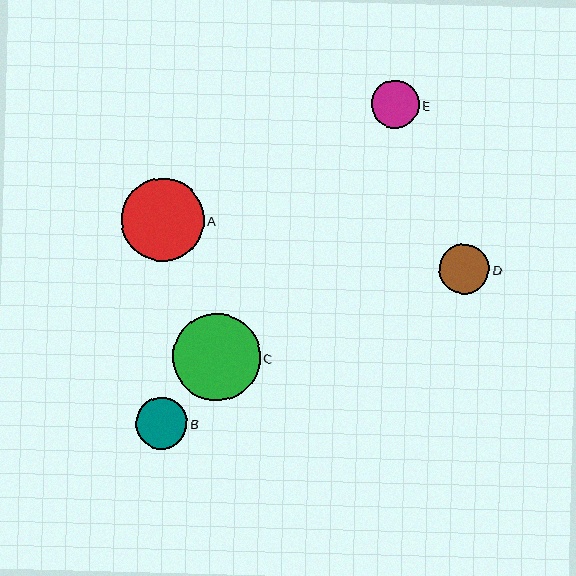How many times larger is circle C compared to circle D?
Circle C is approximately 1.7 times the size of circle D.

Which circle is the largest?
Circle C is the largest with a size of approximately 87 pixels.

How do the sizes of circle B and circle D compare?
Circle B and circle D are approximately the same size.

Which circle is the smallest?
Circle E is the smallest with a size of approximately 48 pixels.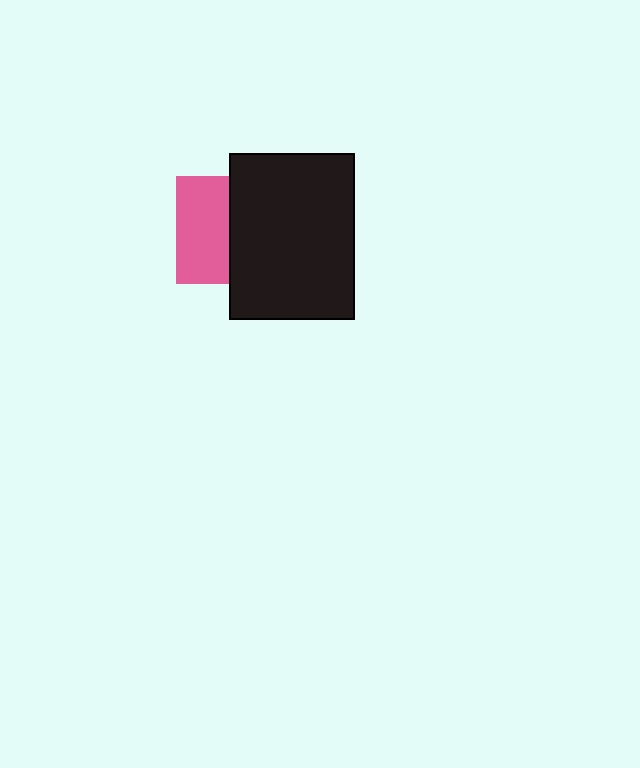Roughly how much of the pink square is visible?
About half of it is visible (roughly 50%).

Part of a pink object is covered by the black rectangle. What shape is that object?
It is a square.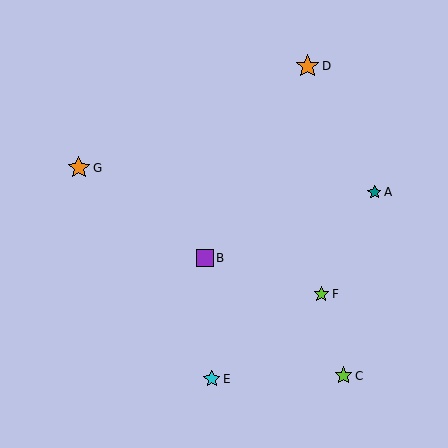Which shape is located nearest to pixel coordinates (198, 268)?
The purple square (labeled B) at (205, 258) is nearest to that location.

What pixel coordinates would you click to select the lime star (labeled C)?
Click at (343, 376) to select the lime star C.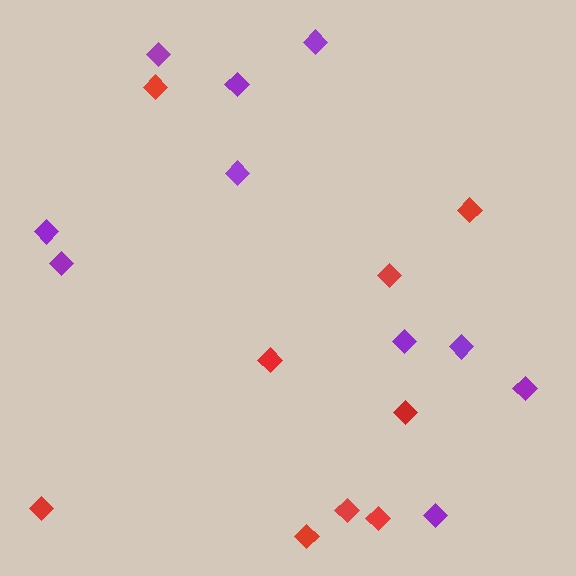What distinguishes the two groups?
There are 2 groups: one group of purple diamonds (10) and one group of red diamonds (9).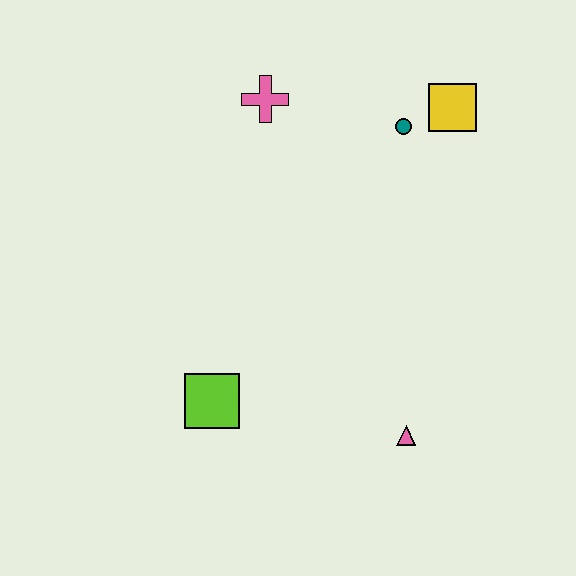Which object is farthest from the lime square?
The yellow square is farthest from the lime square.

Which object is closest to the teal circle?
The yellow square is closest to the teal circle.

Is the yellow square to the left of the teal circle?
No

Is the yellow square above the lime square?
Yes